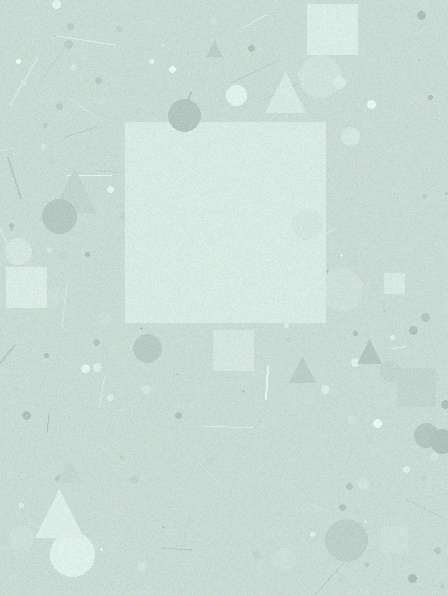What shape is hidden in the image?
A square is hidden in the image.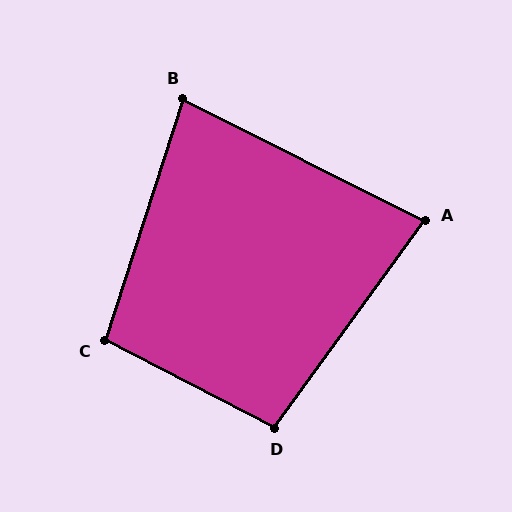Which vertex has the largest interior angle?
C, at approximately 100 degrees.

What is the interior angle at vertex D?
Approximately 99 degrees (obtuse).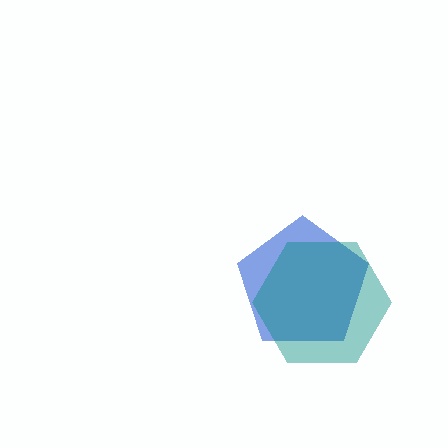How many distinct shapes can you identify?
There are 2 distinct shapes: a blue pentagon, a teal hexagon.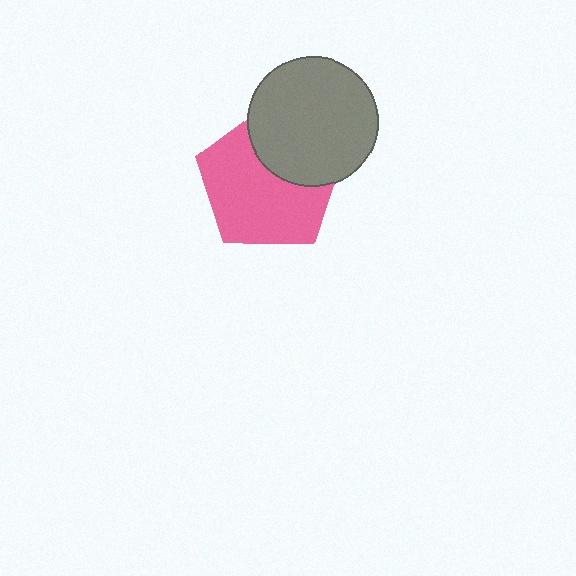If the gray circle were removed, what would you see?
You would see the complete pink pentagon.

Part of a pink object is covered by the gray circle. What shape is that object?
It is a pentagon.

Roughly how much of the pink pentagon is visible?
Most of it is visible (roughly 66%).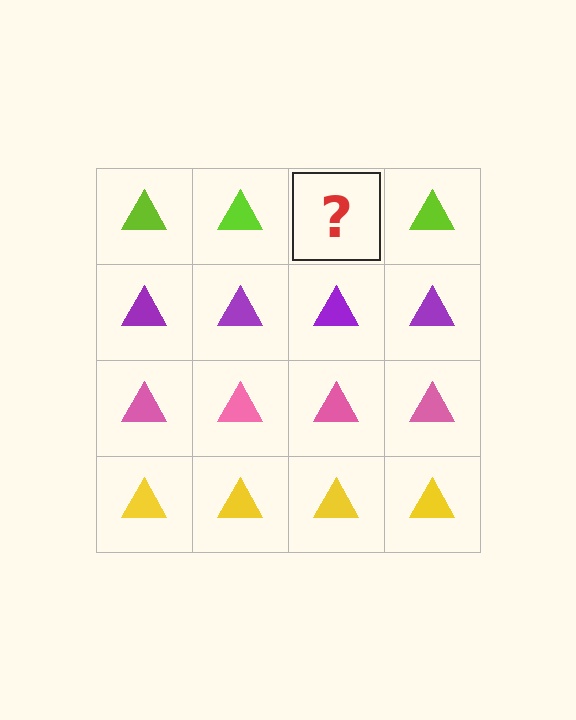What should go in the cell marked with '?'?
The missing cell should contain a lime triangle.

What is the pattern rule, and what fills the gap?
The rule is that each row has a consistent color. The gap should be filled with a lime triangle.